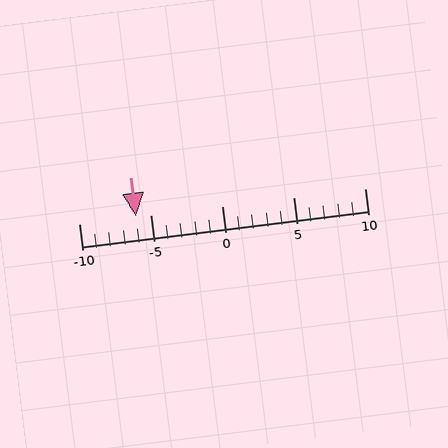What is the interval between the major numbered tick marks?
The major tick marks are spaced 5 units apart.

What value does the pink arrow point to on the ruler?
The pink arrow points to approximately -6.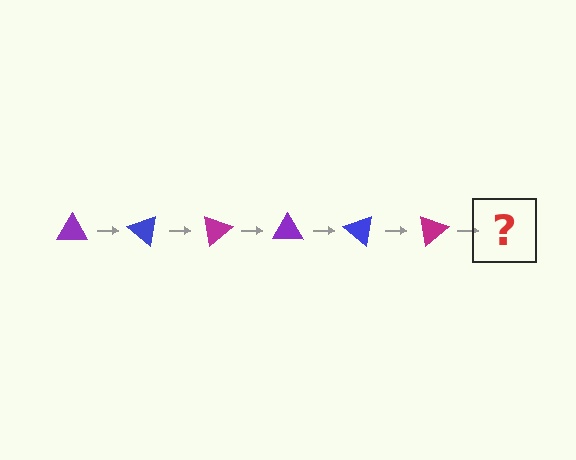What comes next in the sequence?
The next element should be a purple triangle, rotated 240 degrees from the start.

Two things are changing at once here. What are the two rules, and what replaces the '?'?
The two rules are that it rotates 40 degrees each step and the color cycles through purple, blue, and magenta. The '?' should be a purple triangle, rotated 240 degrees from the start.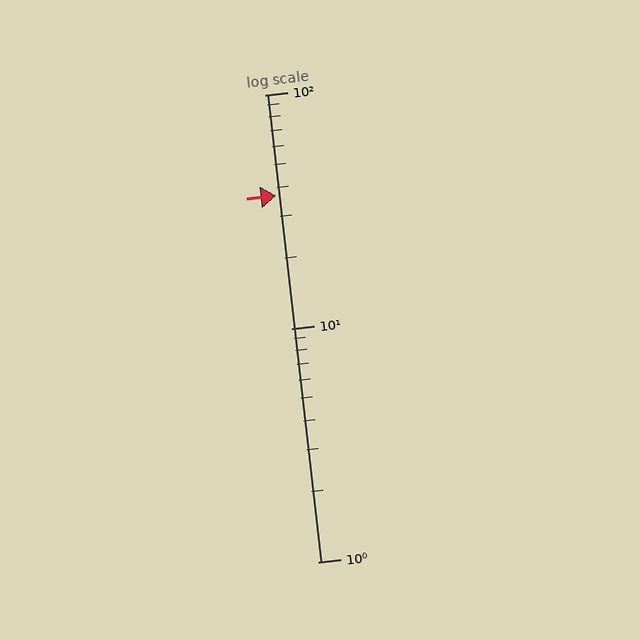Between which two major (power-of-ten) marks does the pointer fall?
The pointer is between 10 and 100.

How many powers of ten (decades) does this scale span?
The scale spans 2 decades, from 1 to 100.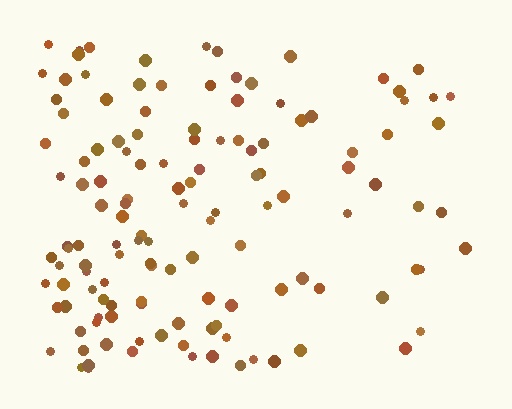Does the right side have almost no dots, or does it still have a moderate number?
Still a moderate number, just noticeably fewer than the left.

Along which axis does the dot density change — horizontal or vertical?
Horizontal.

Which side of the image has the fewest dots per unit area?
The right.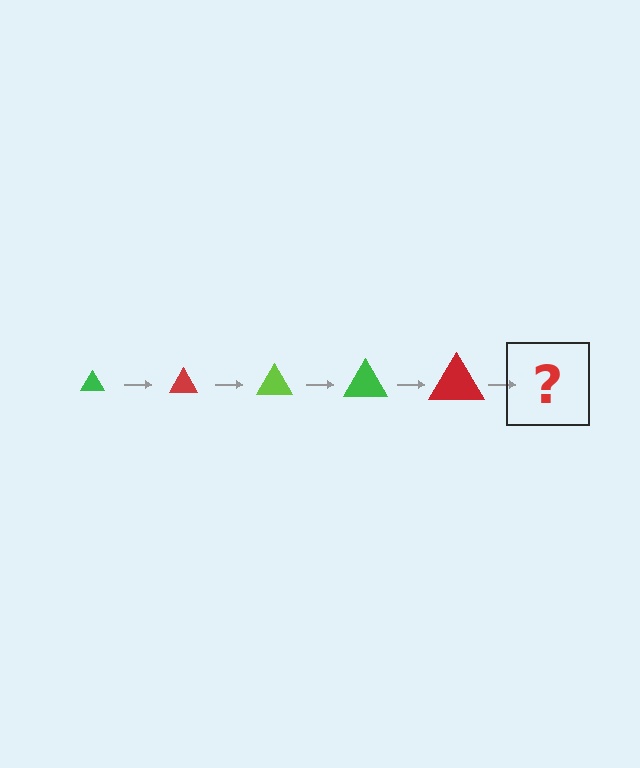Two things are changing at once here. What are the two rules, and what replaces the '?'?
The two rules are that the triangle grows larger each step and the color cycles through green, red, and lime. The '?' should be a lime triangle, larger than the previous one.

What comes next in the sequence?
The next element should be a lime triangle, larger than the previous one.